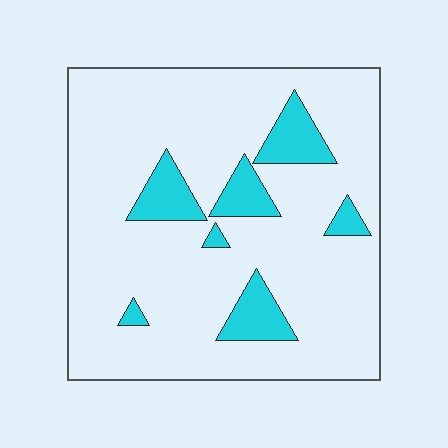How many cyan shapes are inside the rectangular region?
7.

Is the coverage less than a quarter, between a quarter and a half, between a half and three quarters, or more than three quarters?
Less than a quarter.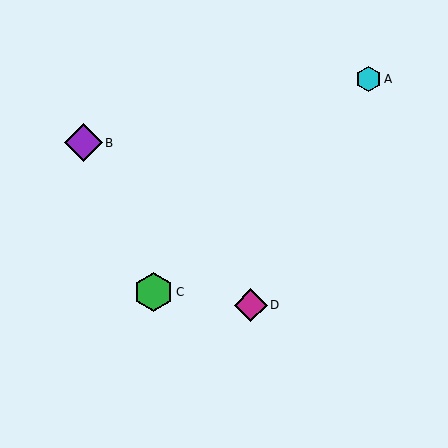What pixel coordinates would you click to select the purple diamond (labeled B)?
Click at (83, 143) to select the purple diamond B.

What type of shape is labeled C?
Shape C is a green hexagon.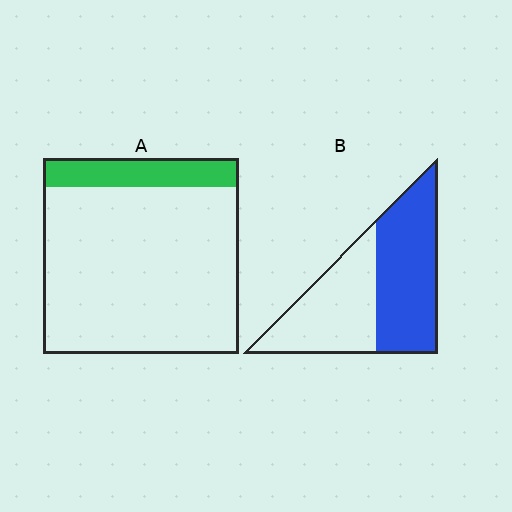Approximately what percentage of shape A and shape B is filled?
A is approximately 15% and B is approximately 55%.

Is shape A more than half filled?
No.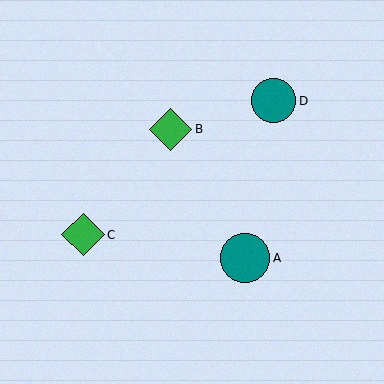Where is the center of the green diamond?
The center of the green diamond is at (171, 129).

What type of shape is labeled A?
Shape A is a teal circle.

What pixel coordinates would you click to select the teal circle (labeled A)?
Click at (245, 258) to select the teal circle A.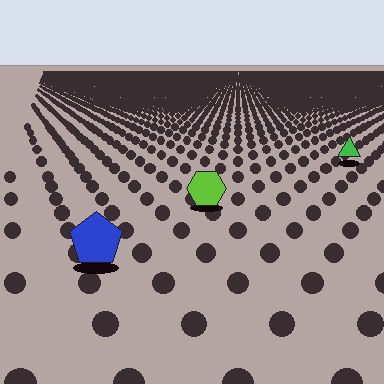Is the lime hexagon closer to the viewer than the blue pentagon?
No. The blue pentagon is closer — you can tell from the texture gradient: the ground texture is coarser near it.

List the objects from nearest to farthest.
From nearest to farthest: the blue pentagon, the lime hexagon, the green triangle.